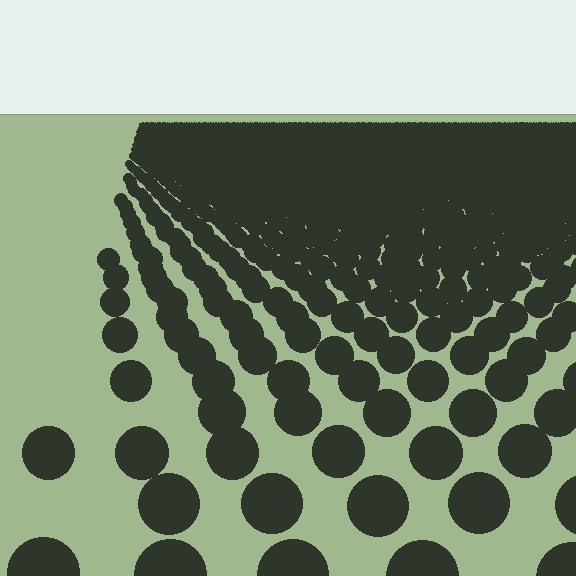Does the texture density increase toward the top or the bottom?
Density increases toward the top.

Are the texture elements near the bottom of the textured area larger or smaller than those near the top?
Larger. Near the bottom, elements are closer to the viewer and appear at a bigger on-screen size.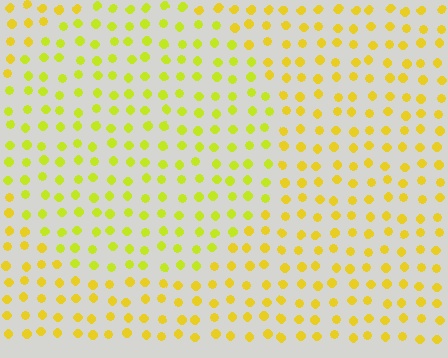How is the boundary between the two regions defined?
The boundary is defined purely by a slight shift in hue (about 20 degrees). Spacing, size, and orientation are identical on both sides.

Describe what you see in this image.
The image is filled with small yellow elements in a uniform arrangement. A circle-shaped region is visible where the elements are tinted to a slightly different hue, forming a subtle color boundary.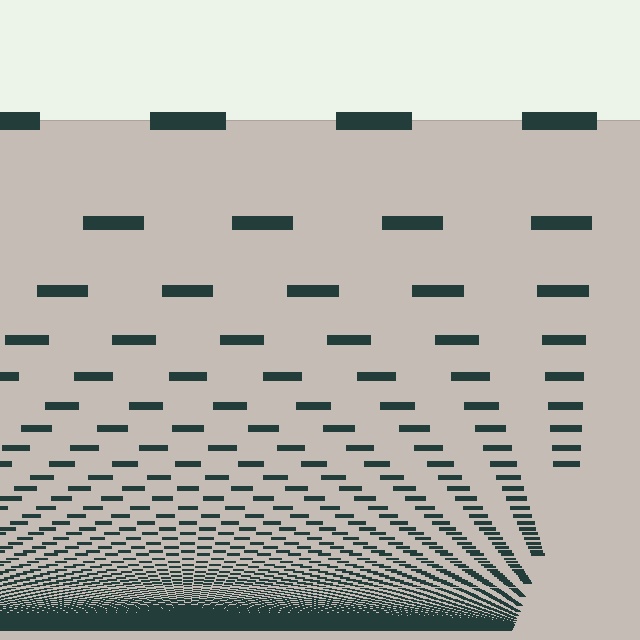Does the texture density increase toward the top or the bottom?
Density increases toward the bottom.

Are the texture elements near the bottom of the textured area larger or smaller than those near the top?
Smaller. The gradient is inverted — elements near the bottom are smaller and denser.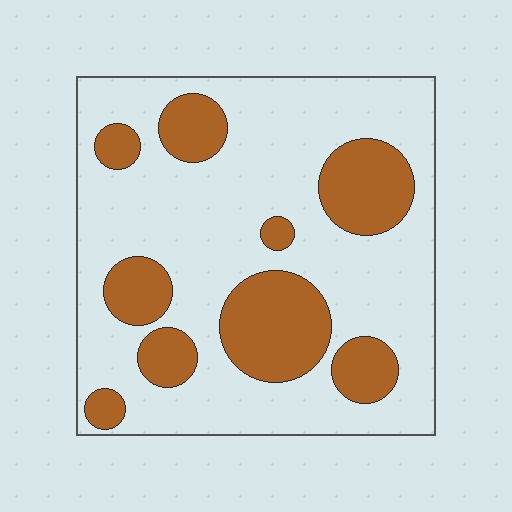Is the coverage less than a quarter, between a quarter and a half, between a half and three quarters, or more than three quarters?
Between a quarter and a half.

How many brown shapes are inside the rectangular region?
9.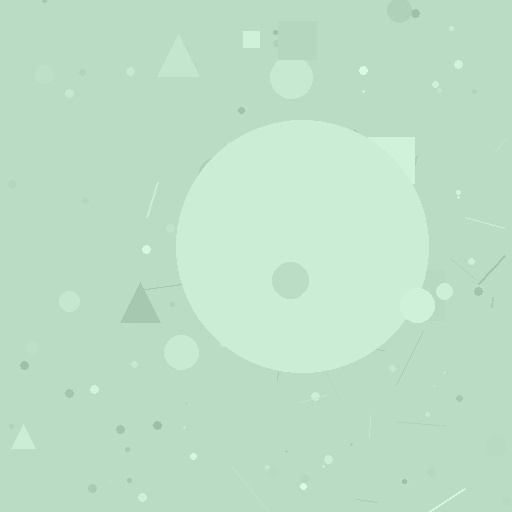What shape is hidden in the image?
A circle is hidden in the image.